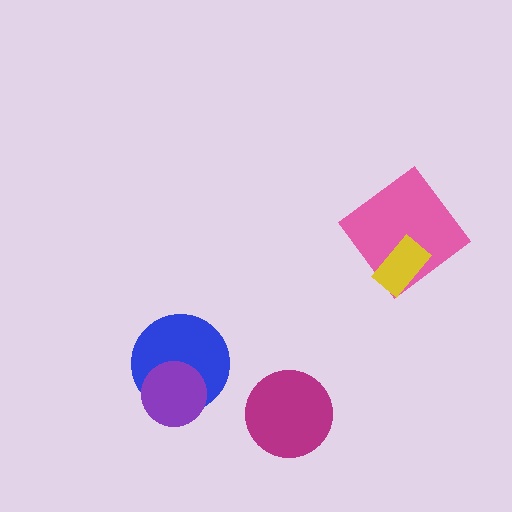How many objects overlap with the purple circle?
1 object overlaps with the purple circle.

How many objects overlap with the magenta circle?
0 objects overlap with the magenta circle.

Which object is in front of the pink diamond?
The yellow rectangle is in front of the pink diamond.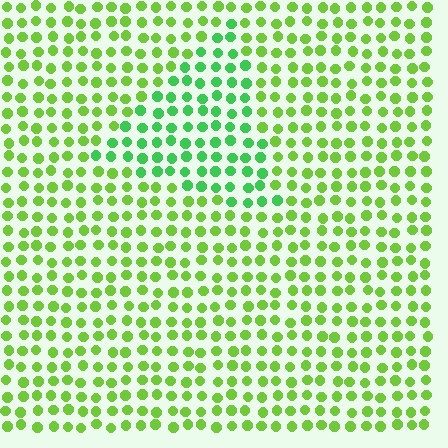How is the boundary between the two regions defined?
The boundary is defined purely by a slight shift in hue (about 33 degrees). Spacing, size, and orientation are identical on both sides.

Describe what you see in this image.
The image is filled with small lime elements in a uniform arrangement. A triangle-shaped region is visible where the elements are tinted to a slightly different hue, forming a subtle color boundary.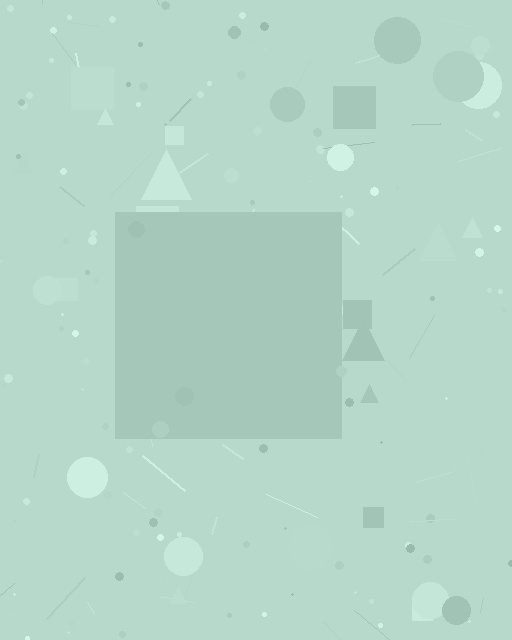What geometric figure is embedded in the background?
A square is embedded in the background.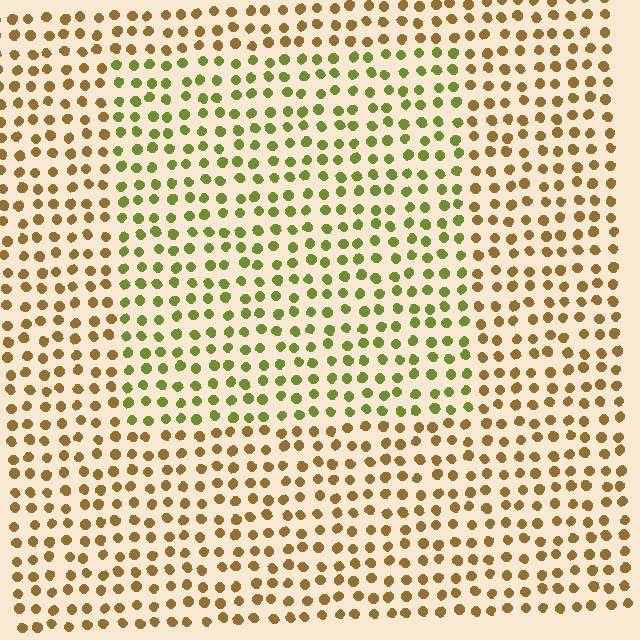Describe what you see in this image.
The image is filled with small brown elements in a uniform arrangement. A rectangle-shaped region is visible where the elements are tinted to a slightly different hue, forming a subtle color boundary.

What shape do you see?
I see a rectangle.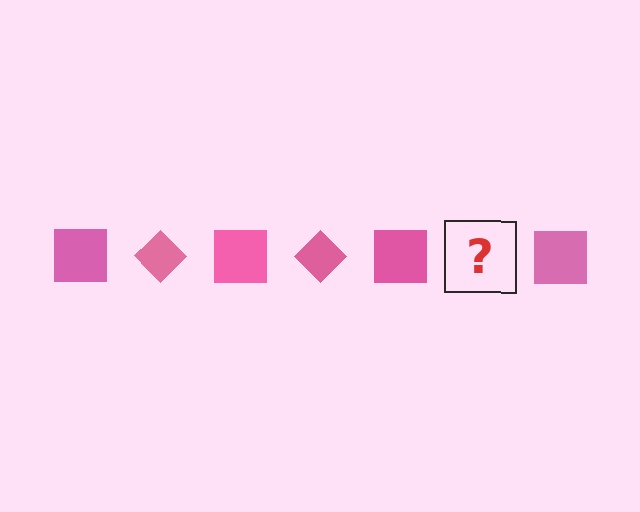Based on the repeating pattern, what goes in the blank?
The blank should be a pink diamond.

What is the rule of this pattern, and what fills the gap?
The rule is that the pattern cycles through square, diamond shapes in pink. The gap should be filled with a pink diamond.